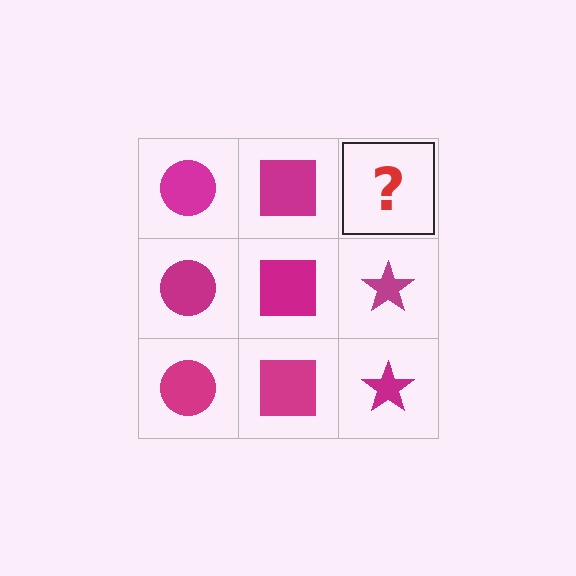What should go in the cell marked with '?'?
The missing cell should contain a magenta star.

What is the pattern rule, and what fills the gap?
The rule is that each column has a consistent shape. The gap should be filled with a magenta star.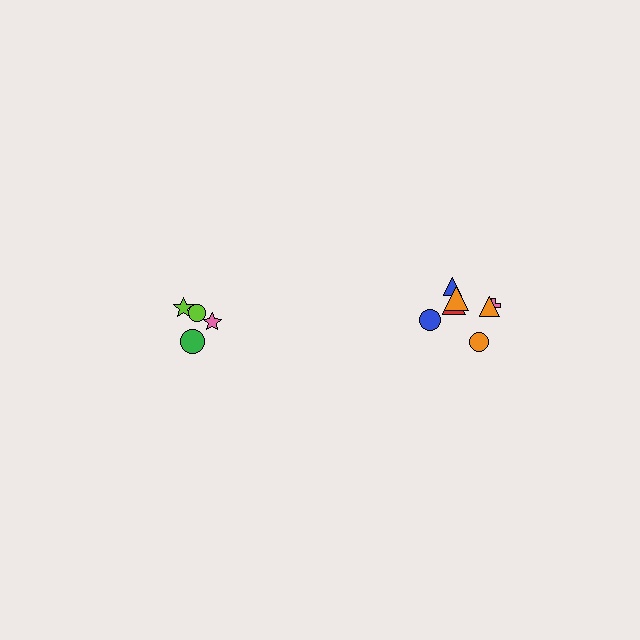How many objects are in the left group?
There are 4 objects.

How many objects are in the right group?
There are 7 objects.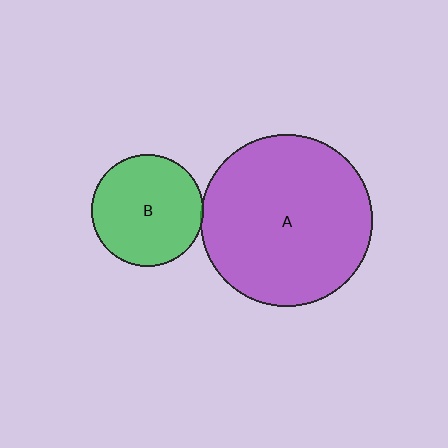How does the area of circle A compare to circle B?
Approximately 2.4 times.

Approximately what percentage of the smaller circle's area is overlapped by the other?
Approximately 5%.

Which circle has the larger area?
Circle A (purple).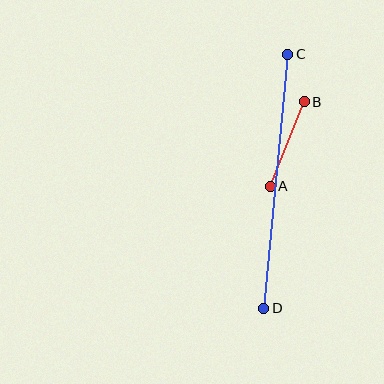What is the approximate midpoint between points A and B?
The midpoint is at approximately (287, 144) pixels.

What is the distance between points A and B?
The distance is approximately 91 pixels.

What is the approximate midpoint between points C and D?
The midpoint is at approximately (276, 181) pixels.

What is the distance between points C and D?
The distance is approximately 255 pixels.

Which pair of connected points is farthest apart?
Points C and D are farthest apart.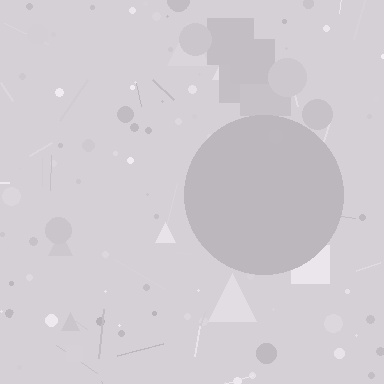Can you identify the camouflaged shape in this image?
The camouflaged shape is a circle.